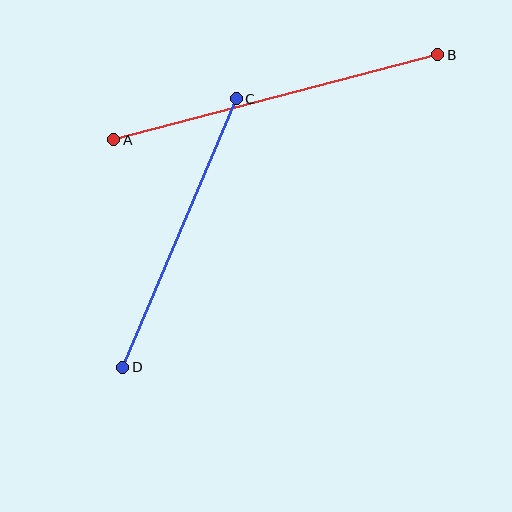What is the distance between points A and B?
The distance is approximately 335 pixels.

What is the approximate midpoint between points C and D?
The midpoint is at approximately (179, 233) pixels.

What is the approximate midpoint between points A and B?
The midpoint is at approximately (276, 97) pixels.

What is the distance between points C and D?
The distance is approximately 291 pixels.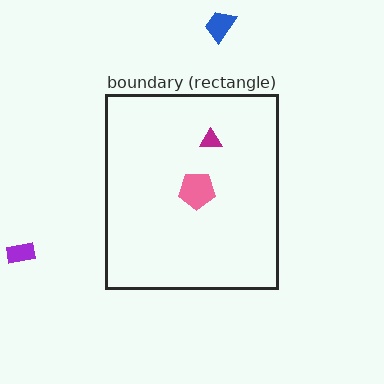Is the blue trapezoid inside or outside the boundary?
Outside.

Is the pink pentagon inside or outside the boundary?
Inside.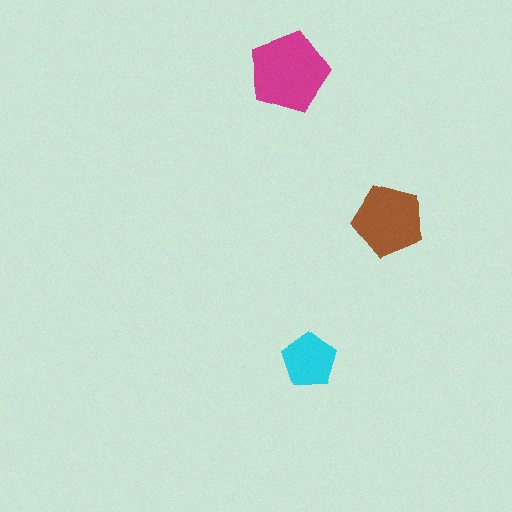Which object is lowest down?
The cyan pentagon is bottommost.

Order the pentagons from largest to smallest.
the magenta one, the brown one, the cyan one.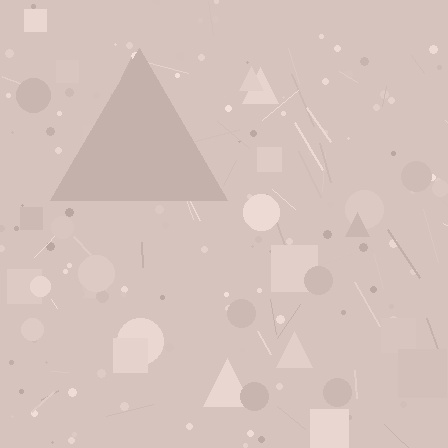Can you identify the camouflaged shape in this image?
The camouflaged shape is a triangle.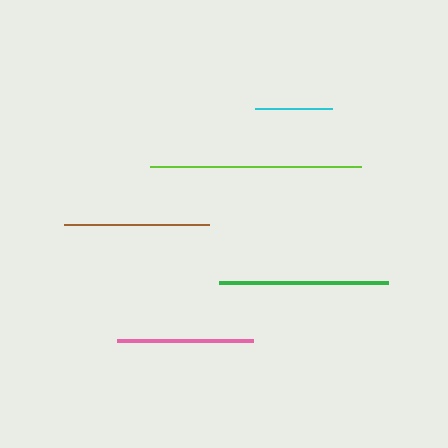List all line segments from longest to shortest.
From longest to shortest: lime, green, brown, pink, cyan.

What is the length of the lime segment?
The lime segment is approximately 211 pixels long.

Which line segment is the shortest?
The cyan line is the shortest at approximately 76 pixels.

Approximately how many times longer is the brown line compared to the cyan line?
The brown line is approximately 1.9 times the length of the cyan line.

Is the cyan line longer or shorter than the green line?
The green line is longer than the cyan line.